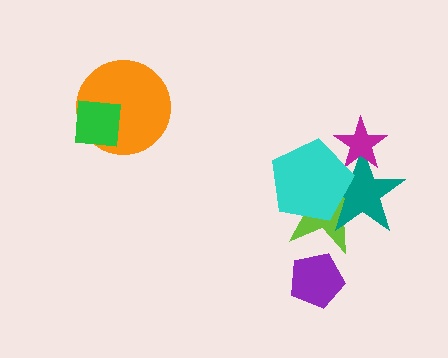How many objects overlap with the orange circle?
1 object overlaps with the orange circle.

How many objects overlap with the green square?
1 object overlaps with the green square.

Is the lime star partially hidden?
Yes, it is partially covered by another shape.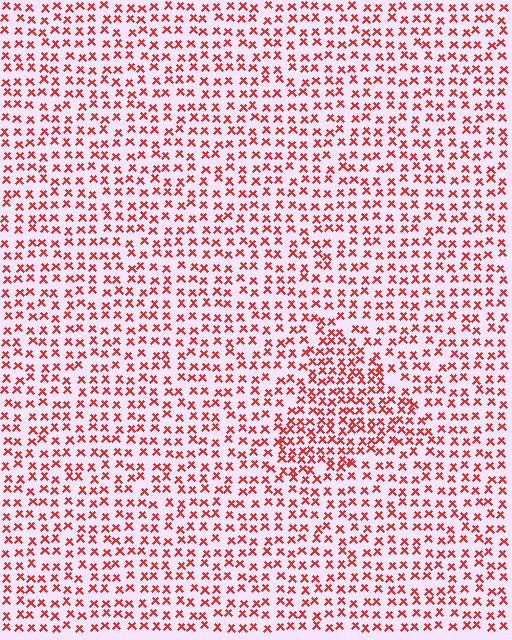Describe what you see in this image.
The image contains small red elements arranged at two different densities. A triangle-shaped region is visible where the elements are more densely packed than the surrounding area.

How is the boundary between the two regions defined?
The boundary is defined by a change in element density (approximately 1.6x ratio). All elements are the same color, size, and shape.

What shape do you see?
I see a triangle.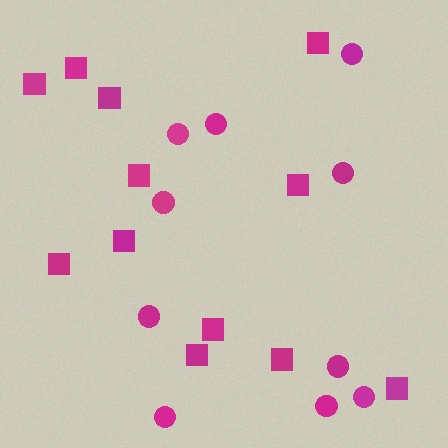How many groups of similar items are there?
There are 2 groups: one group of squares (12) and one group of circles (10).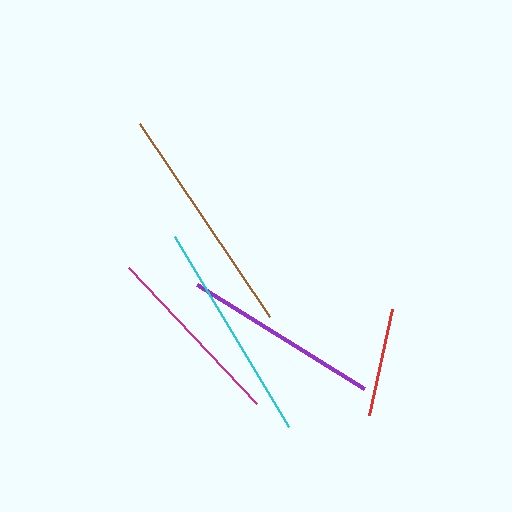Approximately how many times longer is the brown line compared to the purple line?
The brown line is approximately 1.2 times the length of the purple line.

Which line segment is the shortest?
The red line is the shortest at approximately 109 pixels.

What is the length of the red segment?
The red segment is approximately 109 pixels long.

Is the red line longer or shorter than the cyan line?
The cyan line is longer than the red line.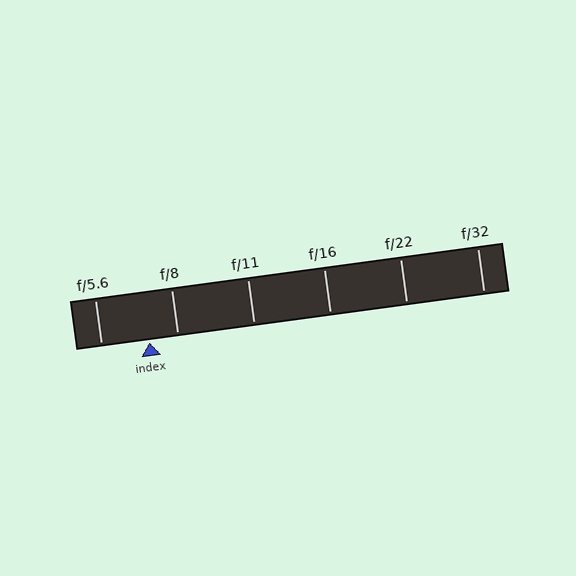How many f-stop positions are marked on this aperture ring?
There are 6 f-stop positions marked.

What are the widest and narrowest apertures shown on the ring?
The widest aperture shown is f/5.6 and the narrowest is f/32.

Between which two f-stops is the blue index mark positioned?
The index mark is between f/5.6 and f/8.